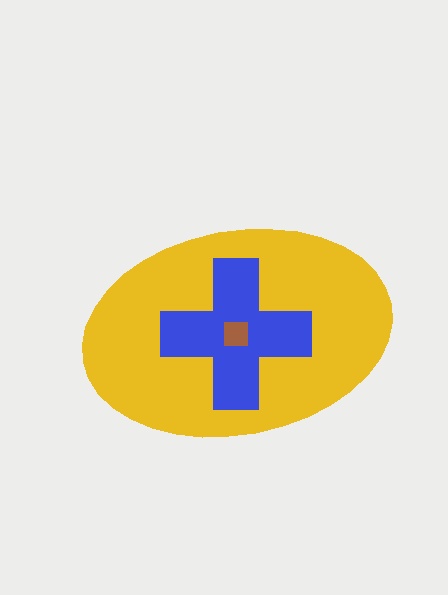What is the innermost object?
The brown square.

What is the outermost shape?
The yellow ellipse.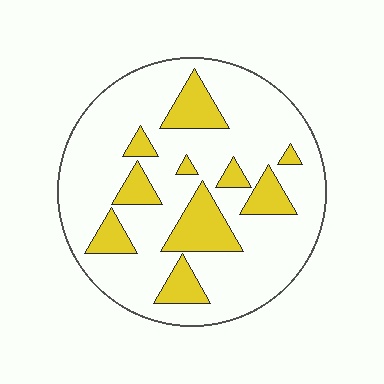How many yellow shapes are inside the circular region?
10.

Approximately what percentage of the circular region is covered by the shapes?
Approximately 20%.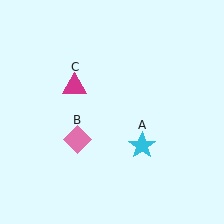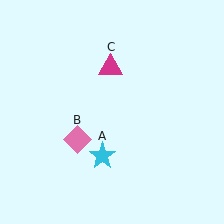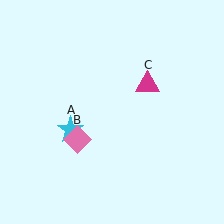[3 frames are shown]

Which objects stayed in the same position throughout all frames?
Pink diamond (object B) remained stationary.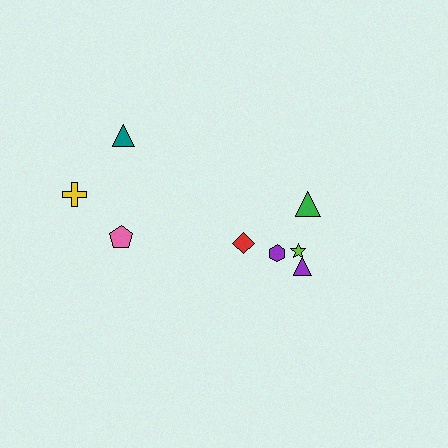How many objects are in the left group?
There are 3 objects.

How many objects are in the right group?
There are 5 objects.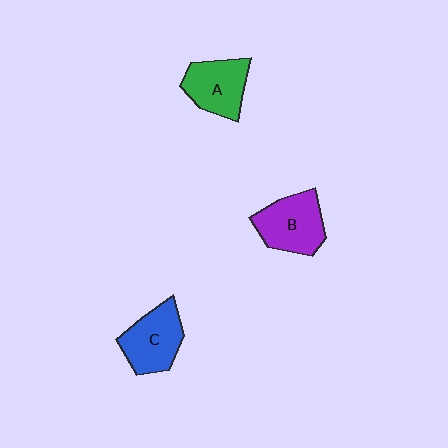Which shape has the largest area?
Shape B (purple).